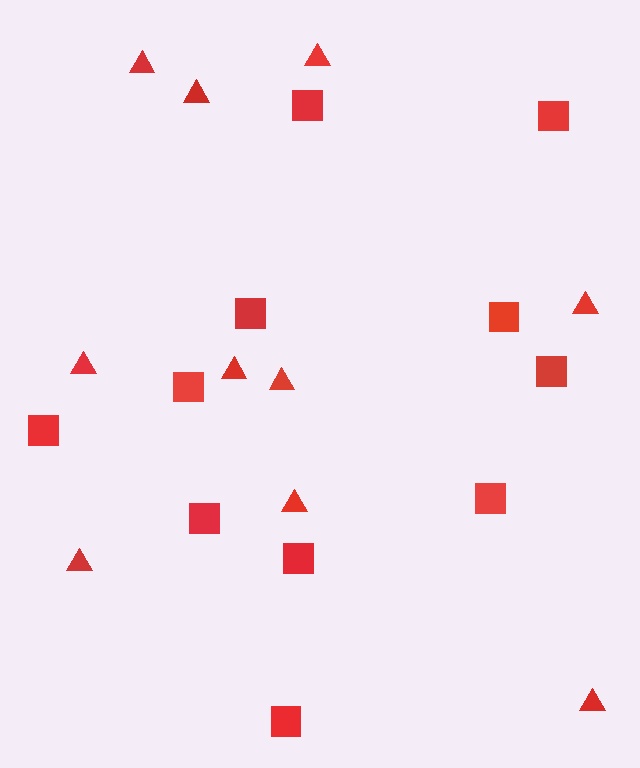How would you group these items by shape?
There are 2 groups: one group of squares (11) and one group of triangles (10).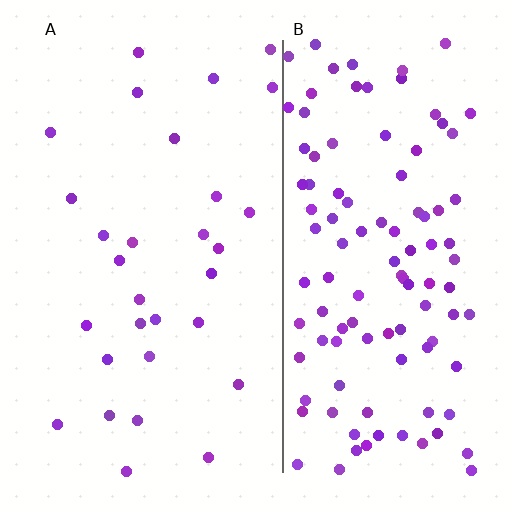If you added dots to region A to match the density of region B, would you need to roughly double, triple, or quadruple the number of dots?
Approximately quadruple.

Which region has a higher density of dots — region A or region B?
B (the right).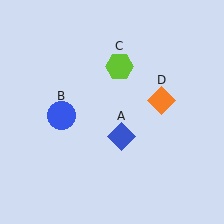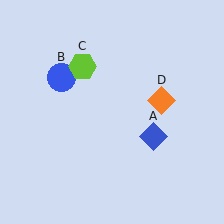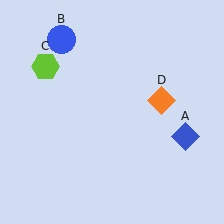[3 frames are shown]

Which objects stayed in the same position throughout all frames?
Orange diamond (object D) remained stationary.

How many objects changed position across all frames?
3 objects changed position: blue diamond (object A), blue circle (object B), lime hexagon (object C).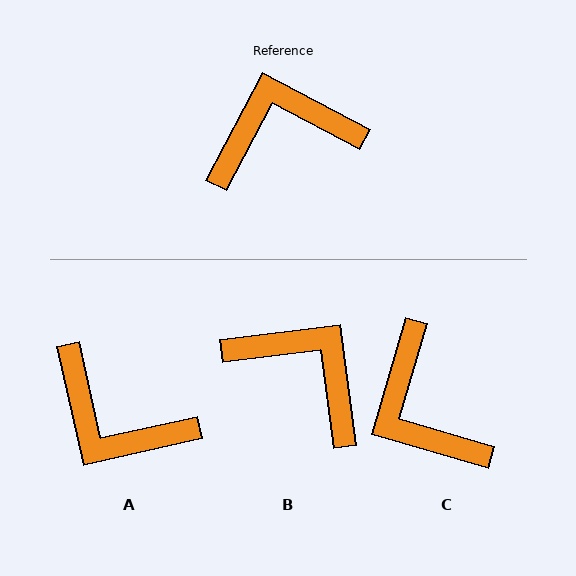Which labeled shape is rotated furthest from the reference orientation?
A, about 131 degrees away.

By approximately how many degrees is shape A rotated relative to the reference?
Approximately 131 degrees counter-clockwise.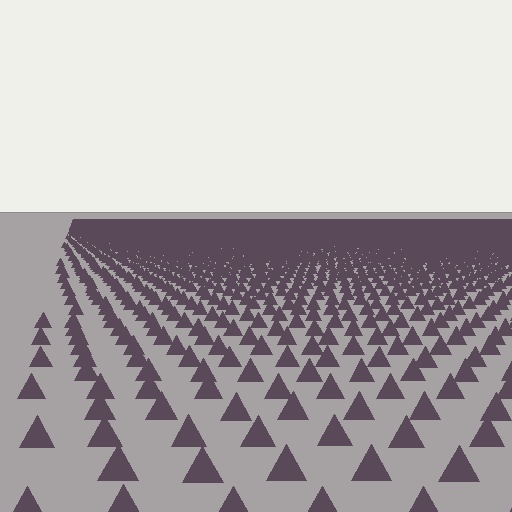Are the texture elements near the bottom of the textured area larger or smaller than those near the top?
Larger. Near the bottom, elements are closer to the viewer and appear at a bigger on-screen size.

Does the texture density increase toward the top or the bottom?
Density increases toward the top.